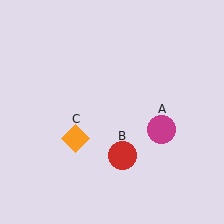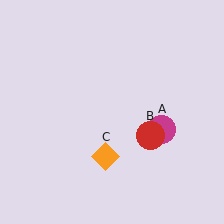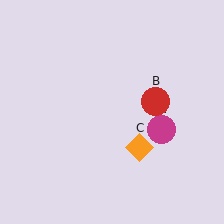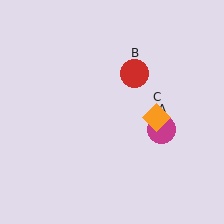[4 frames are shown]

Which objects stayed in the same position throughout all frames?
Magenta circle (object A) remained stationary.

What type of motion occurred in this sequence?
The red circle (object B), orange diamond (object C) rotated counterclockwise around the center of the scene.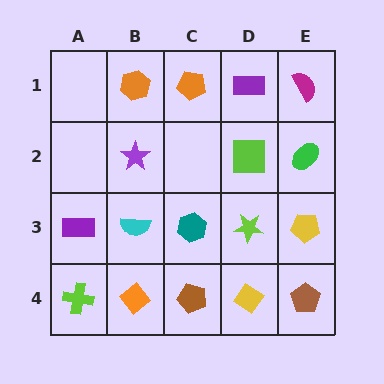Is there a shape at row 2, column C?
No, that cell is empty.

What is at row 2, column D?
A lime square.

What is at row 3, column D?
A lime star.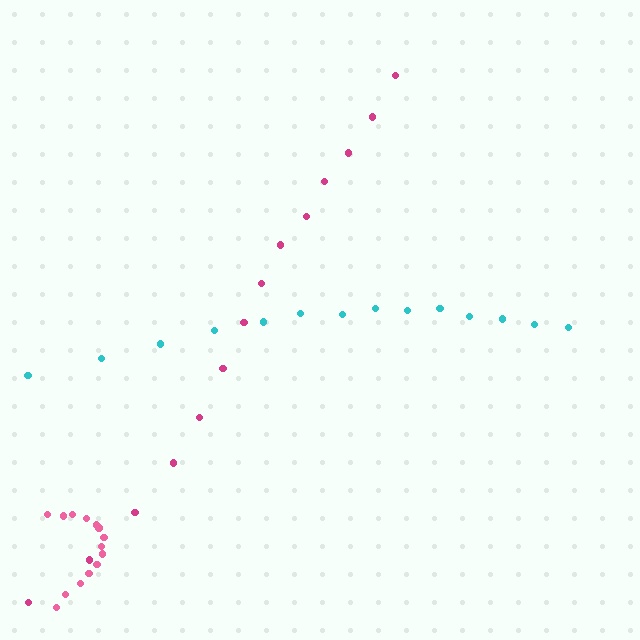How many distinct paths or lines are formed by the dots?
There are 3 distinct paths.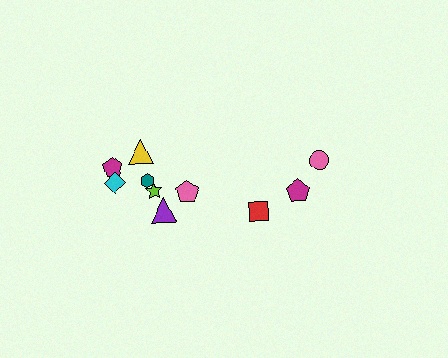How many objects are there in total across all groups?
There are 10 objects.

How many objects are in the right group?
There are 3 objects.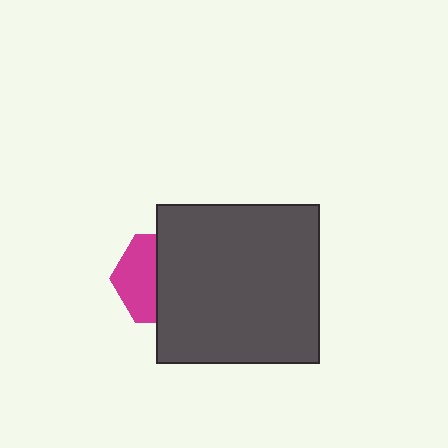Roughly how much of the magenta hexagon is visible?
A small part of it is visible (roughly 43%).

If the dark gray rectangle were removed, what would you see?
You would see the complete magenta hexagon.